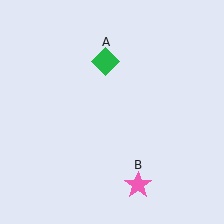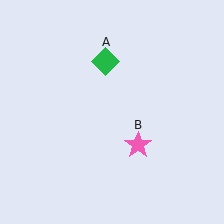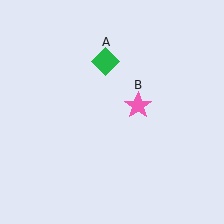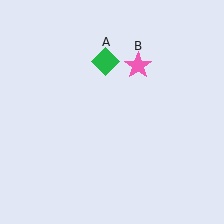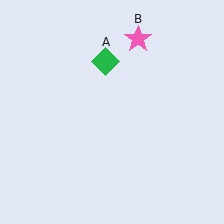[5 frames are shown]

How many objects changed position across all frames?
1 object changed position: pink star (object B).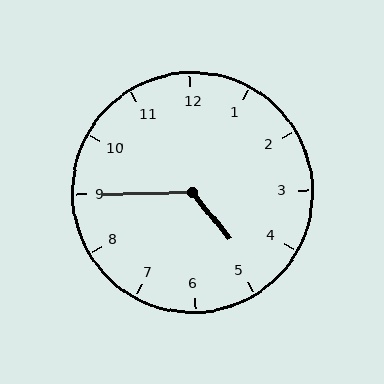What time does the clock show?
4:45.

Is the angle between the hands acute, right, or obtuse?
It is obtuse.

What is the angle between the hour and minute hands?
Approximately 128 degrees.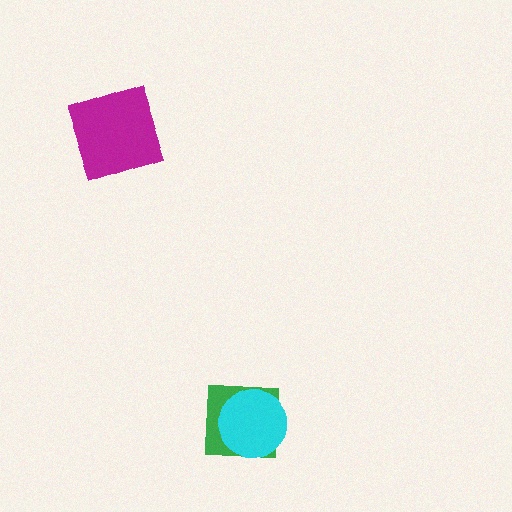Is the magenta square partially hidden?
No, no other shape covers it.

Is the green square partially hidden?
Yes, it is partially covered by another shape.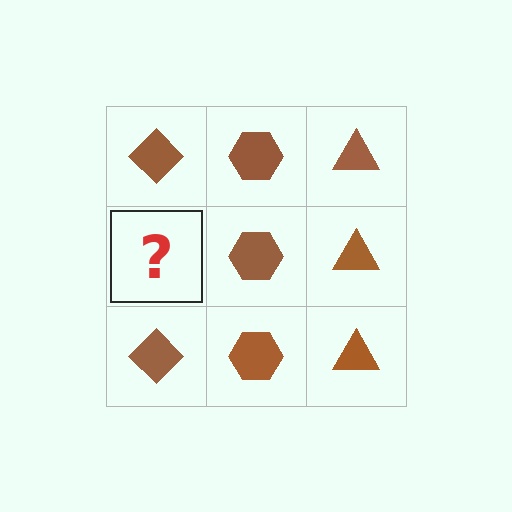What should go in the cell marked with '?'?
The missing cell should contain a brown diamond.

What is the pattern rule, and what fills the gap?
The rule is that each column has a consistent shape. The gap should be filled with a brown diamond.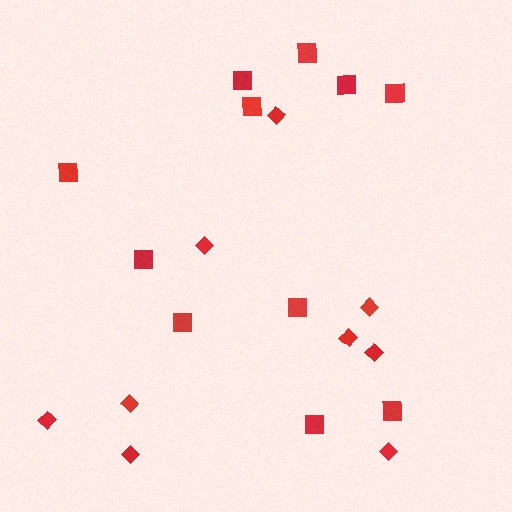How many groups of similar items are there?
There are 2 groups: one group of diamonds (9) and one group of squares (11).